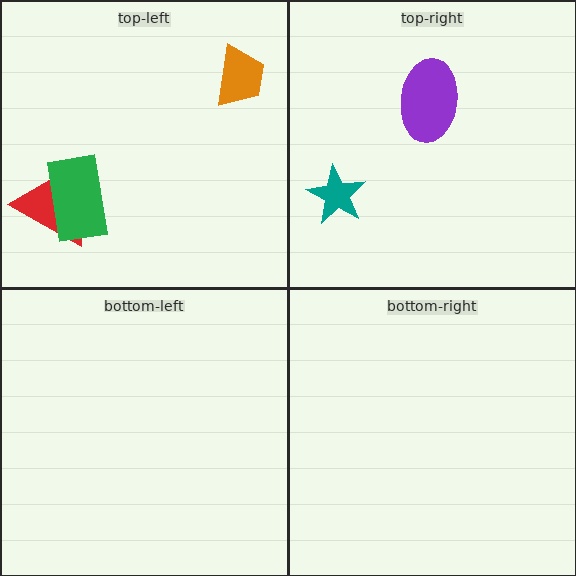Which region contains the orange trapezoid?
The top-left region.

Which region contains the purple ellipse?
The top-right region.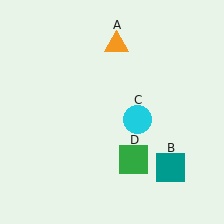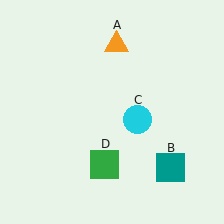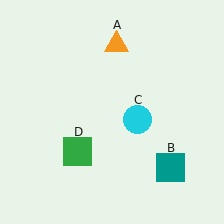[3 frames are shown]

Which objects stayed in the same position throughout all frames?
Orange triangle (object A) and teal square (object B) and cyan circle (object C) remained stationary.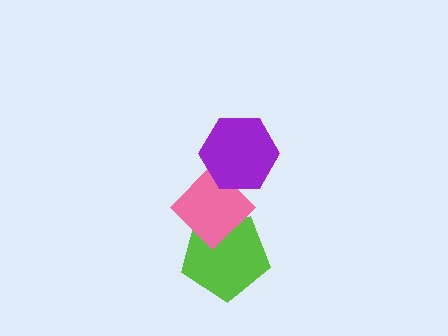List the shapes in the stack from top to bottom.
From top to bottom: the purple hexagon, the pink diamond, the lime pentagon.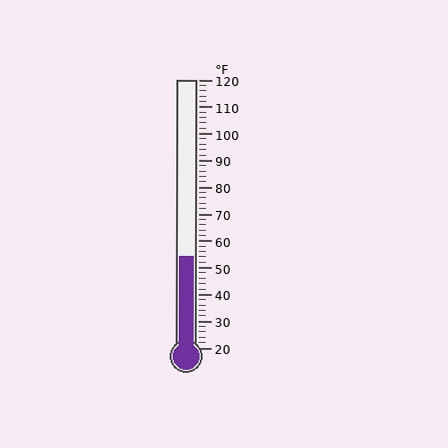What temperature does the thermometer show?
The thermometer shows approximately 54°F.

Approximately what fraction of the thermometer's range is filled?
The thermometer is filled to approximately 35% of its range.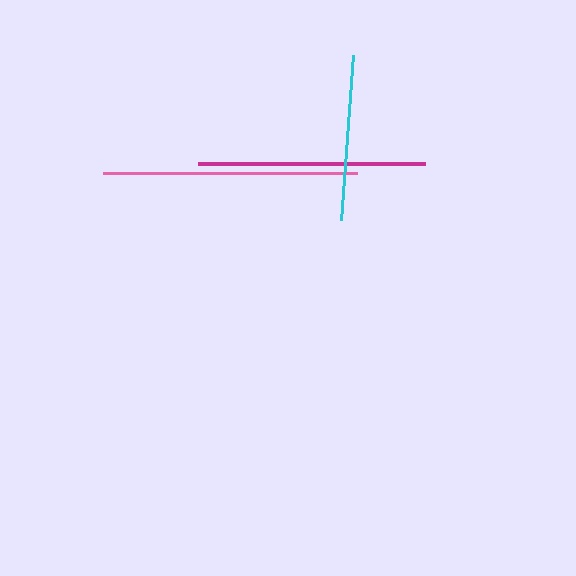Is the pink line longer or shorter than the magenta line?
The pink line is longer than the magenta line.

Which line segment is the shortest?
The cyan line is the shortest at approximately 166 pixels.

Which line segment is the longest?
The pink line is the longest at approximately 254 pixels.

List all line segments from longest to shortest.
From longest to shortest: pink, magenta, cyan.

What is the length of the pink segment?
The pink segment is approximately 254 pixels long.